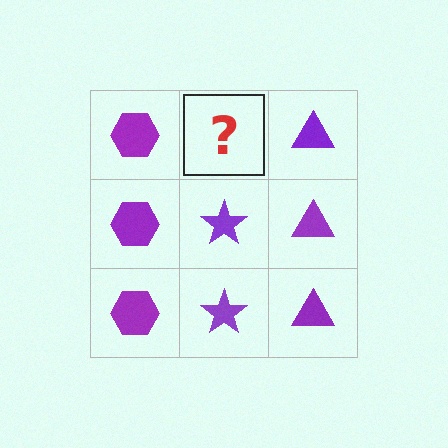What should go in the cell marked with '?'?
The missing cell should contain a purple star.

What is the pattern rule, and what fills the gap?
The rule is that each column has a consistent shape. The gap should be filled with a purple star.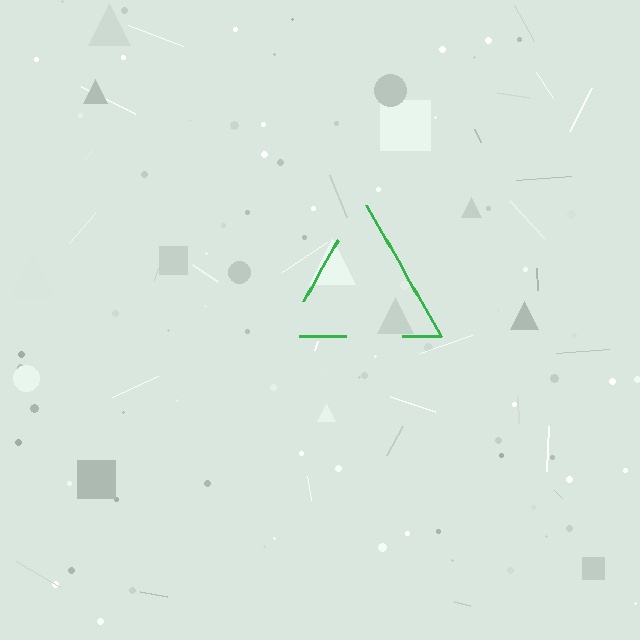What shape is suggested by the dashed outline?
The dashed outline suggests a triangle.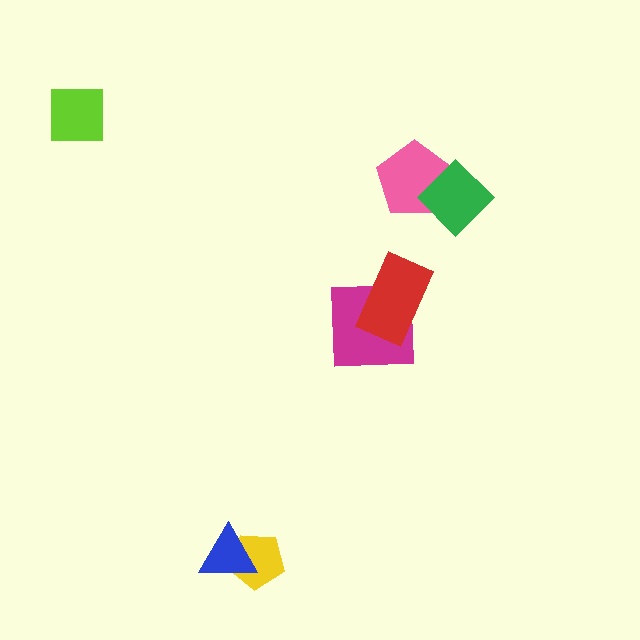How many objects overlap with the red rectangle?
1 object overlaps with the red rectangle.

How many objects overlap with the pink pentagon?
1 object overlaps with the pink pentagon.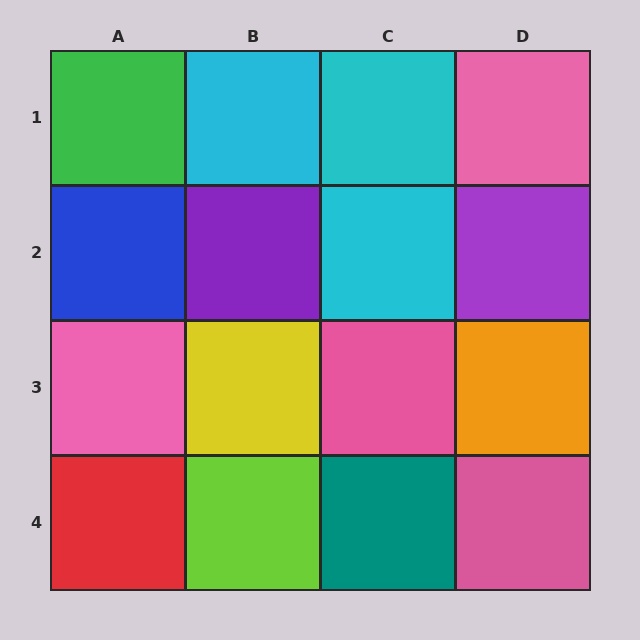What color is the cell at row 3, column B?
Yellow.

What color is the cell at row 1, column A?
Green.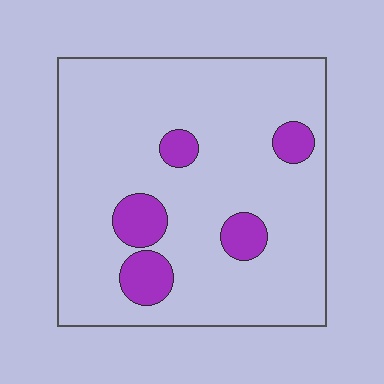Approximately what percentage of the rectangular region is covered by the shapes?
Approximately 15%.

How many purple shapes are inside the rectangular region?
5.